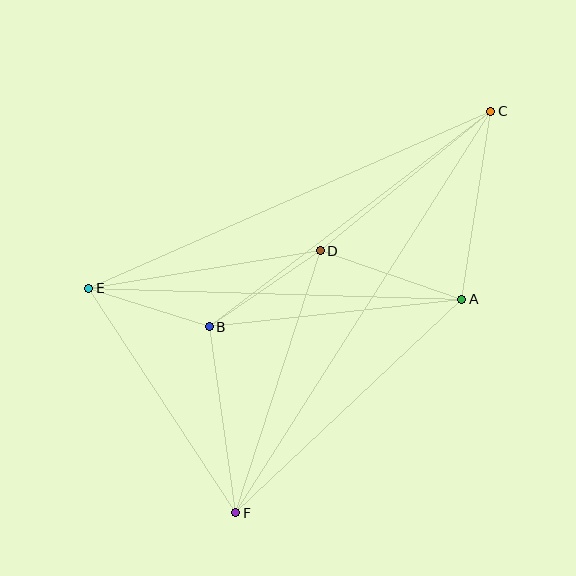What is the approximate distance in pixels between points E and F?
The distance between E and F is approximately 268 pixels.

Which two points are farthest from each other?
Points C and F are farthest from each other.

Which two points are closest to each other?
Points B and E are closest to each other.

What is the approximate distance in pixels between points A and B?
The distance between A and B is approximately 254 pixels.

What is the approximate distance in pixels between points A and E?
The distance between A and E is approximately 373 pixels.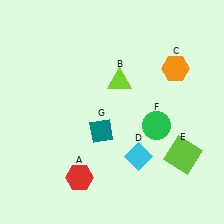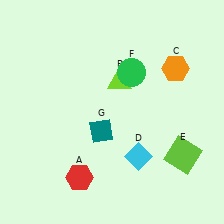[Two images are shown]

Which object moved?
The green circle (F) moved up.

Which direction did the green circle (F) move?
The green circle (F) moved up.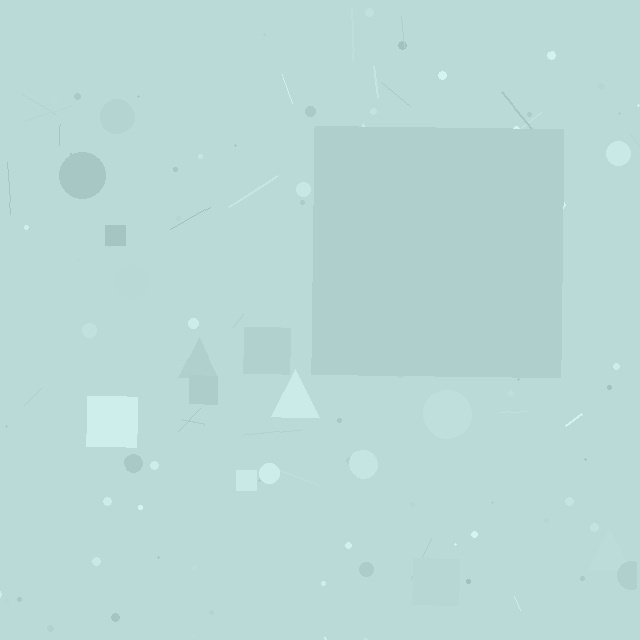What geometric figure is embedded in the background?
A square is embedded in the background.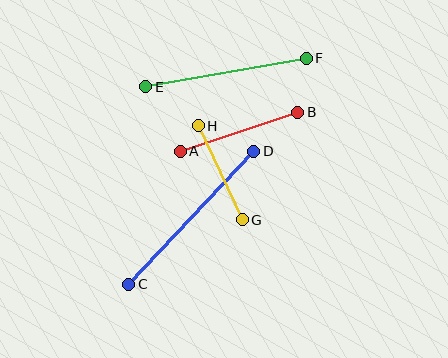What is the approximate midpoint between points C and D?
The midpoint is at approximately (191, 218) pixels.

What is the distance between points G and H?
The distance is approximately 104 pixels.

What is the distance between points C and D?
The distance is approximately 183 pixels.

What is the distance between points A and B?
The distance is approximately 124 pixels.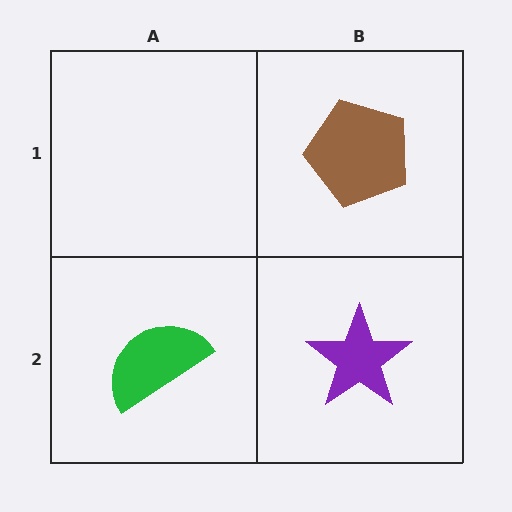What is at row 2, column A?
A green semicircle.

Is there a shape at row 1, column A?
No, that cell is empty.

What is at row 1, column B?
A brown pentagon.